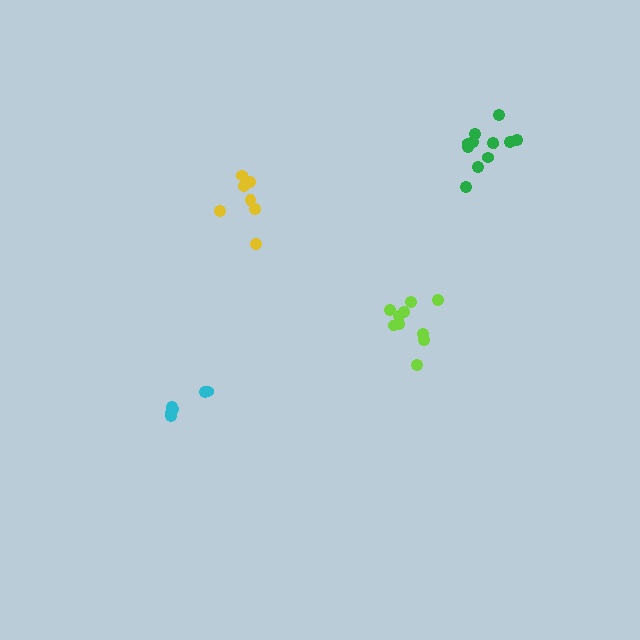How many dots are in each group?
Group 1: 7 dots, Group 2: 6 dots, Group 3: 12 dots, Group 4: 10 dots (35 total).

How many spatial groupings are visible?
There are 4 spatial groupings.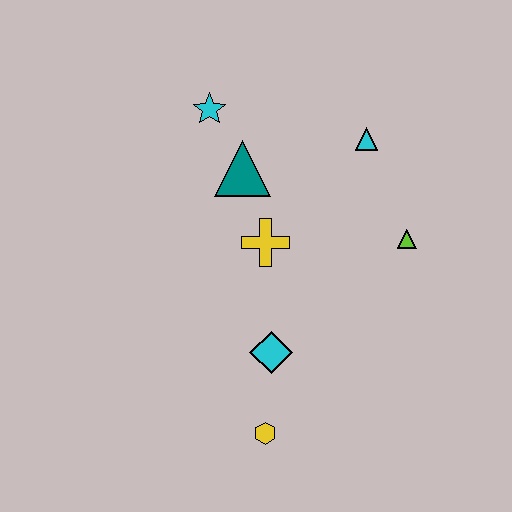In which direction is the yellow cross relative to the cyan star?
The yellow cross is below the cyan star.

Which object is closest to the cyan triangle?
The lime triangle is closest to the cyan triangle.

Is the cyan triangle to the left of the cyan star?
No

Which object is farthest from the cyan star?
The yellow hexagon is farthest from the cyan star.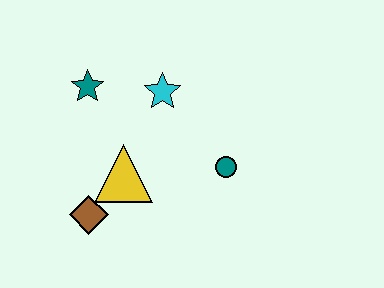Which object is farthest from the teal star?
The teal circle is farthest from the teal star.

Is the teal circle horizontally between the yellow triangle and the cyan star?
No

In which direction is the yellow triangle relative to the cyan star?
The yellow triangle is below the cyan star.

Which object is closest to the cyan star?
The teal star is closest to the cyan star.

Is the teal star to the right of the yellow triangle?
No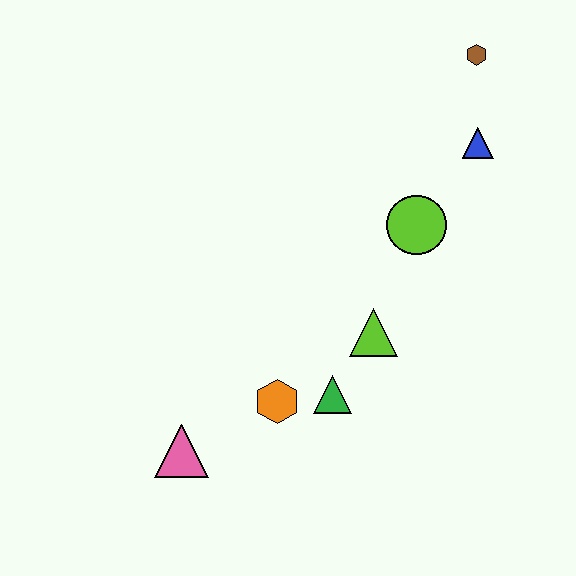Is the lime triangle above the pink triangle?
Yes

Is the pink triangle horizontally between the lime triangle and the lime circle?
No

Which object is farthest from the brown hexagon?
The pink triangle is farthest from the brown hexagon.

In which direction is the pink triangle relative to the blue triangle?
The pink triangle is below the blue triangle.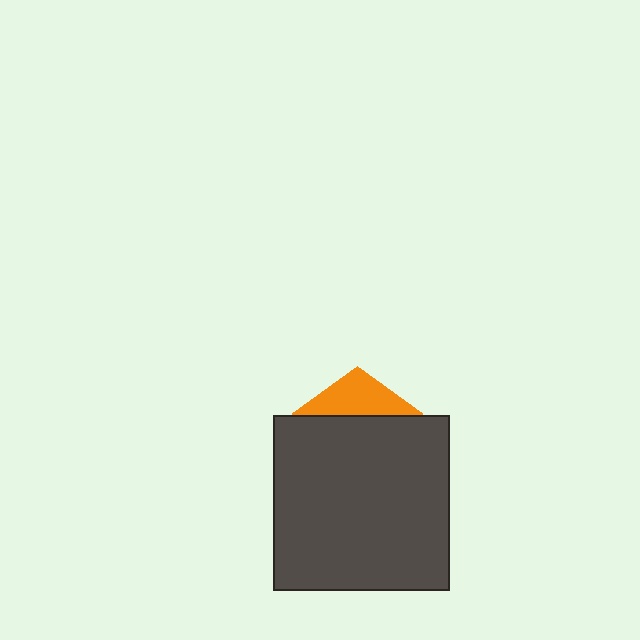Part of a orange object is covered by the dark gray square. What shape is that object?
It is a pentagon.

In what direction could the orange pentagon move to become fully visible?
The orange pentagon could move up. That would shift it out from behind the dark gray square entirely.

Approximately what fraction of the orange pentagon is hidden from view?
Roughly 70% of the orange pentagon is hidden behind the dark gray square.